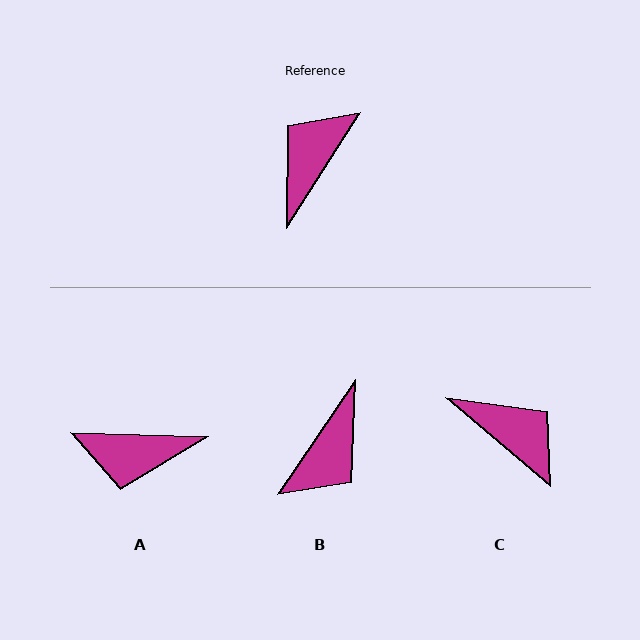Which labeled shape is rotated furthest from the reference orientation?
B, about 179 degrees away.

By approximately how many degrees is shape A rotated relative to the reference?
Approximately 121 degrees counter-clockwise.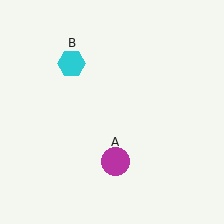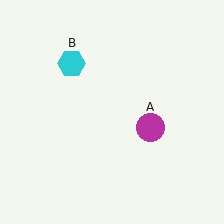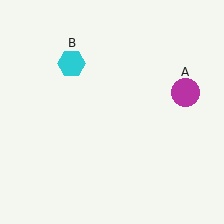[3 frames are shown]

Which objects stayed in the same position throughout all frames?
Cyan hexagon (object B) remained stationary.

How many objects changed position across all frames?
1 object changed position: magenta circle (object A).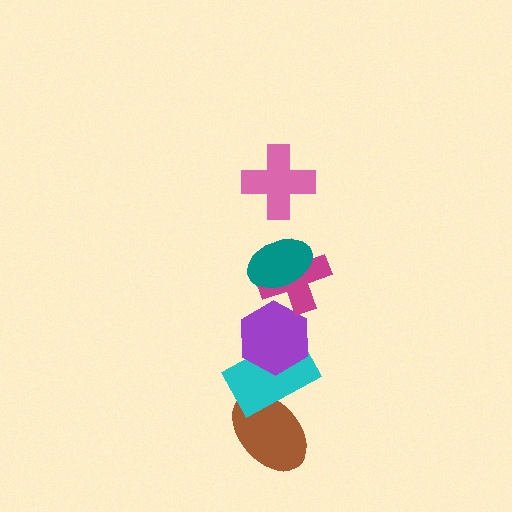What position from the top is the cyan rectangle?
The cyan rectangle is 5th from the top.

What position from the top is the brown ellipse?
The brown ellipse is 6th from the top.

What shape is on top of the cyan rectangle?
The purple hexagon is on top of the cyan rectangle.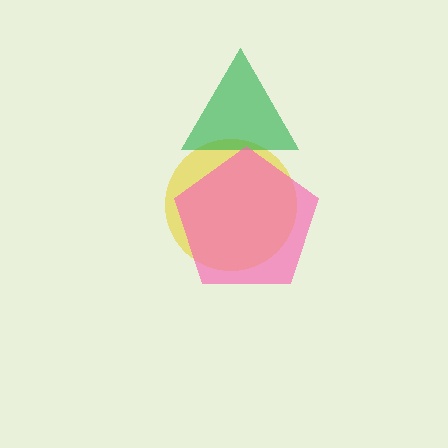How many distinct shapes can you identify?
There are 3 distinct shapes: a yellow circle, a green triangle, a pink pentagon.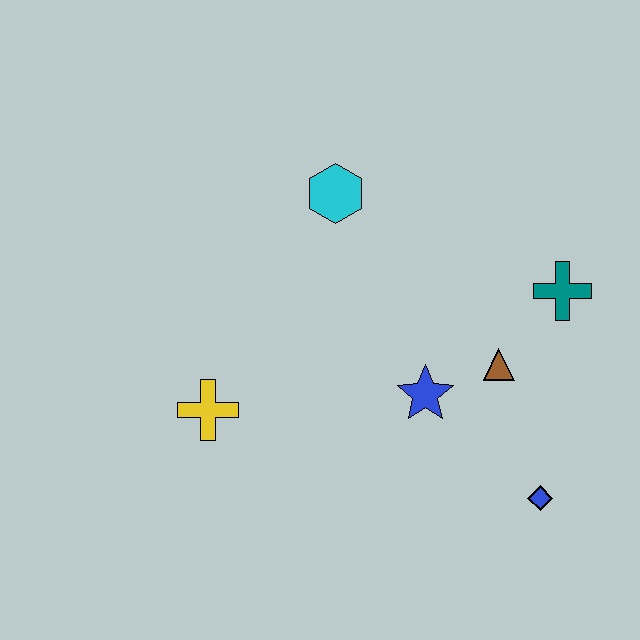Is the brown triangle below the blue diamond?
No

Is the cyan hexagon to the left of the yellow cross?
No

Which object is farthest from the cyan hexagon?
The blue diamond is farthest from the cyan hexagon.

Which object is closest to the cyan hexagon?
The blue star is closest to the cyan hexagon.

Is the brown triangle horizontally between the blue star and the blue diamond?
Yes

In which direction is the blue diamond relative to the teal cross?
The blue diamond is below the teal cross.